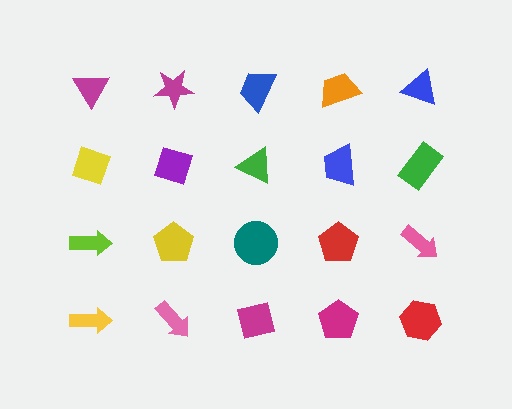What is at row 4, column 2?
A pink arrow.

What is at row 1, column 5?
A blue triangle.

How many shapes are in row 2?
5 shapes.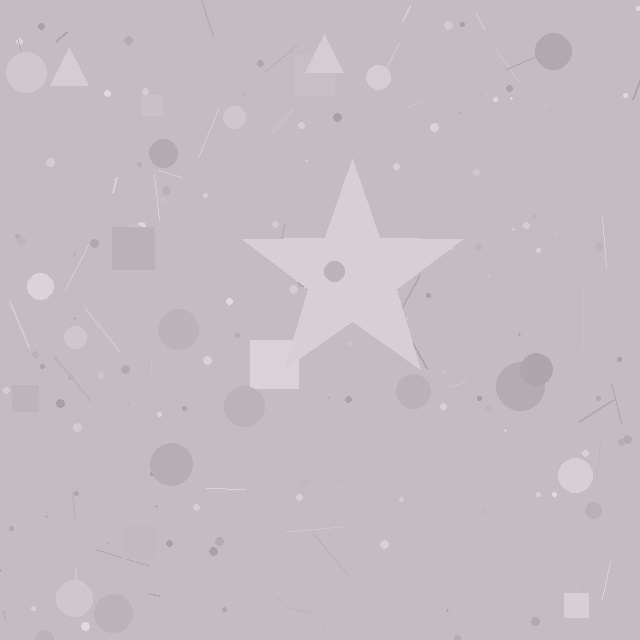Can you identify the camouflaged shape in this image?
The camouflaged shape is a star.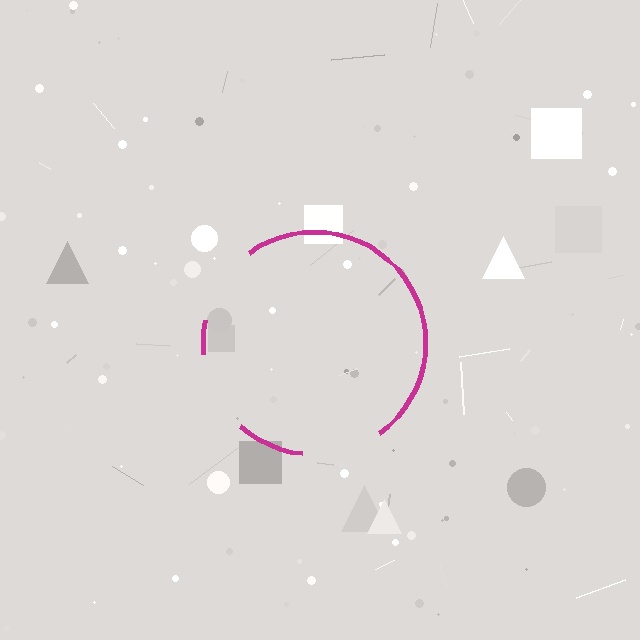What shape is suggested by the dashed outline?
The dashed outline suggests a circle.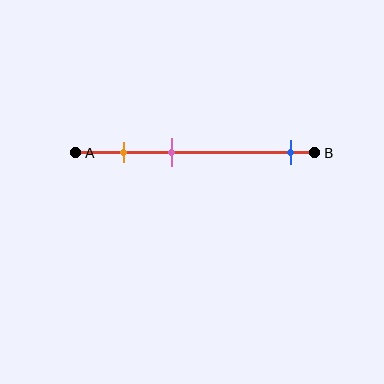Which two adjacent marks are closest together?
The orange and pink marks are the closest adjacent pair.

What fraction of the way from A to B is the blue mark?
The blue mark is approximately 90% (0.9) of the way from A to B.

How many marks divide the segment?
There are 3 marks dividing the segment.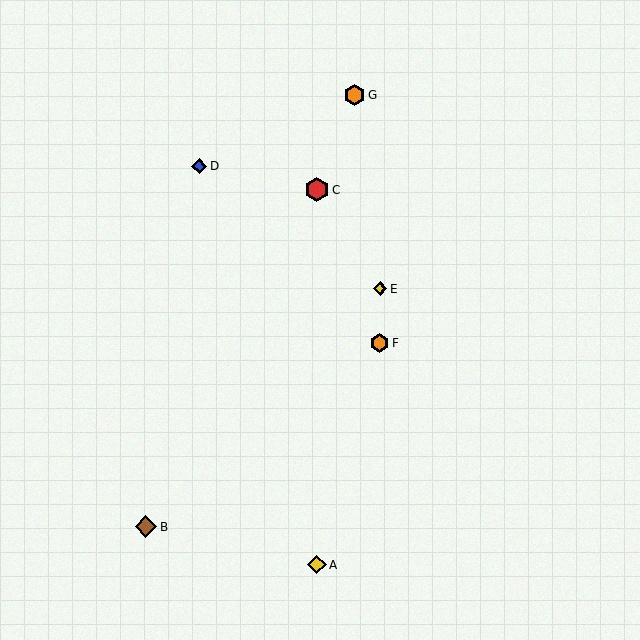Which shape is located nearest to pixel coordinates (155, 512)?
The brown diamond (labeled B) at (146, 527) is nearest to that location.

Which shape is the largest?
The red hexagon (labeled C) is the largest.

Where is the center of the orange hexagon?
The center of the orange hexagon is at (379, 343).